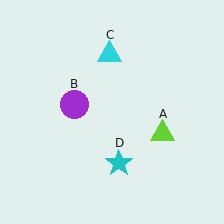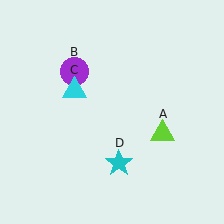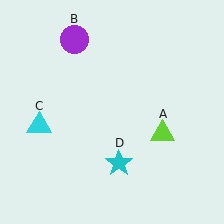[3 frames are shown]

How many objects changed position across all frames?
2 objects changed position: purple circle (object B), cyan triangle (object C).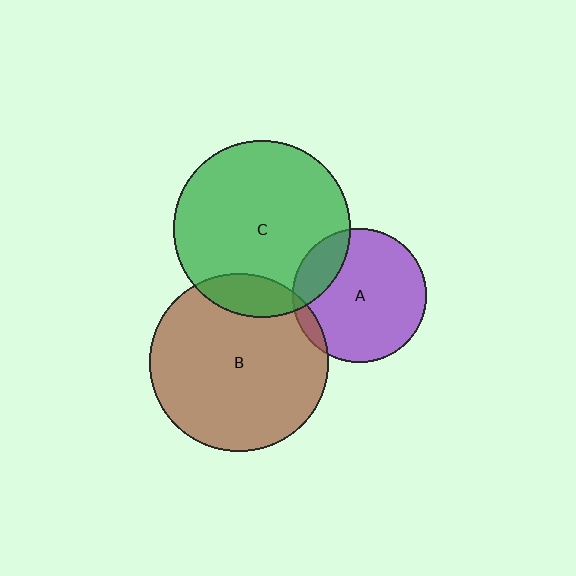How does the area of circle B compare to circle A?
Approximately 1.8 times.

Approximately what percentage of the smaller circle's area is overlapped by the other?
Approximately 5%.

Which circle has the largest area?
Circle B (brown).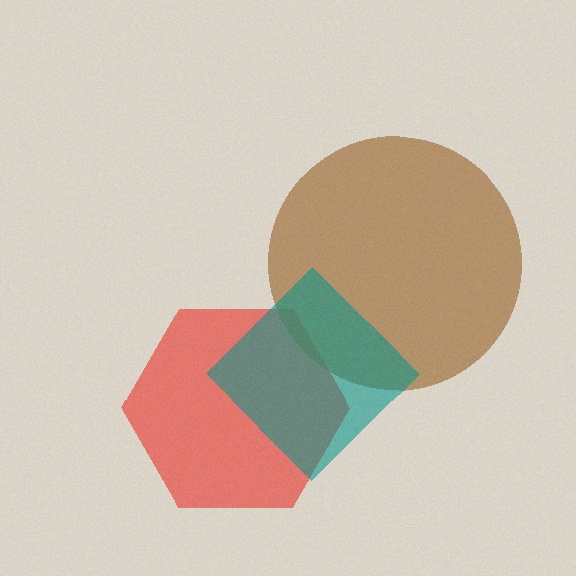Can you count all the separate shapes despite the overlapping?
Yes, there are 3 separate shapes.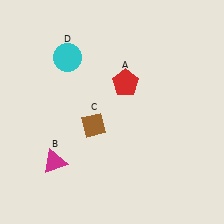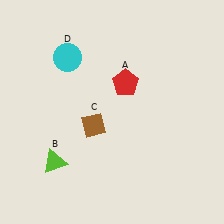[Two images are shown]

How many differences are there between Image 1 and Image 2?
There is 1 difference between the two images.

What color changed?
The triangle (B) changed from magenta in Image 1 to lime in Image 2.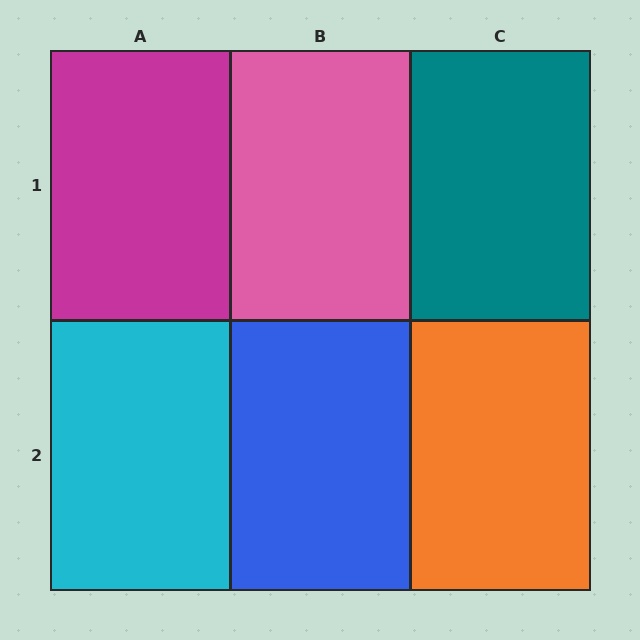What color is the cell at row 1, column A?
Magenta.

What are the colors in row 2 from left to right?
Cyan, blue, orange.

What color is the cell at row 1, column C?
Teal.